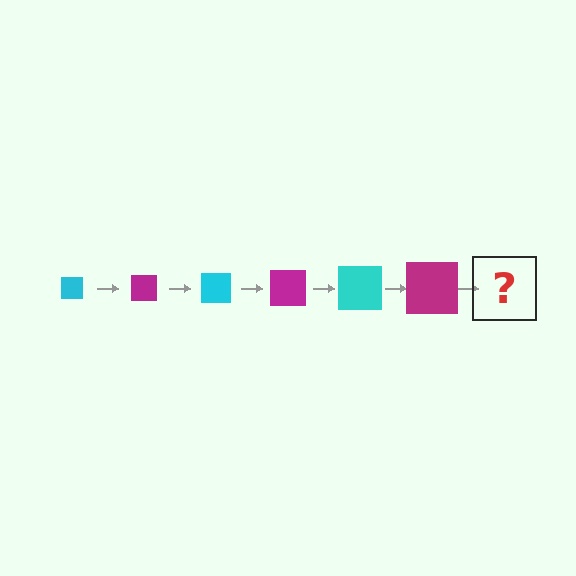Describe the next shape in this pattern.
It should be a cyan square, larger than the previous one.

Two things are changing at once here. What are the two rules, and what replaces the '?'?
The two rules are that the square grows larger each step and the color cycles through cyan and magenta. The '?' should be a cyan square, larger than the previous one.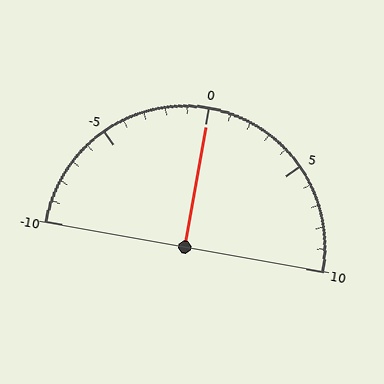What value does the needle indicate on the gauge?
The needle indicates approximately 0.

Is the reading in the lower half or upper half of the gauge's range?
The reading is in the upper half of the range (-10 to 10).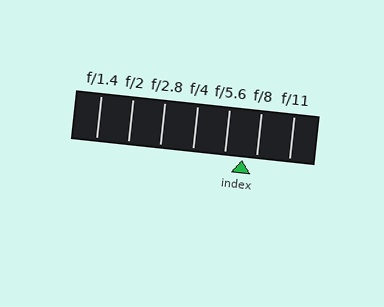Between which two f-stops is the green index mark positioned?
The index mark is between f/5.6 and f/8.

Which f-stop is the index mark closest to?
The index mark is closest to f/8.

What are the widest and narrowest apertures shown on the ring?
The widest aperture shown is f/1.4 and the narrowest is f/11.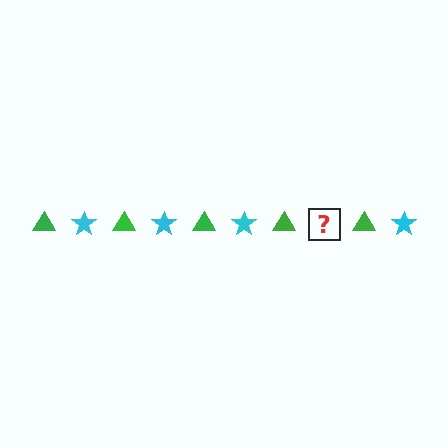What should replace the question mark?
The question mark should be replaced with a cyan star.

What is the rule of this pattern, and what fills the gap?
The rule is that the pattern alternates between green triangle and cyan star. The gap should be filled with a cyan star.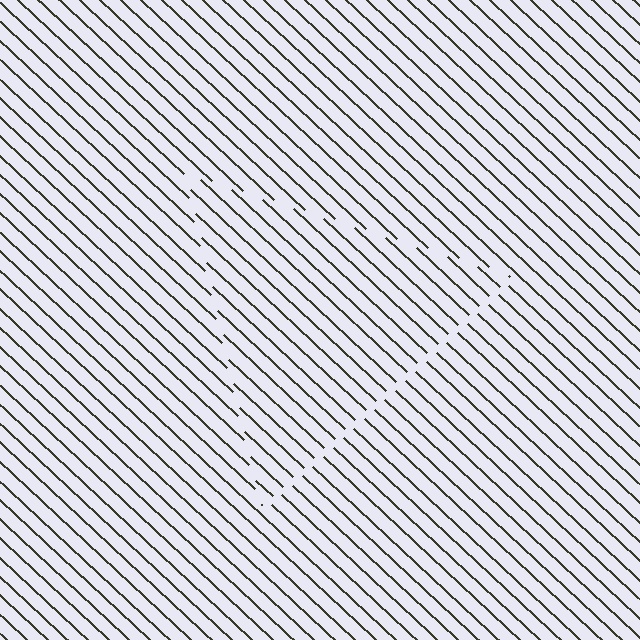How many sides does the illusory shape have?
3 sides — the line-ends trace a triangle.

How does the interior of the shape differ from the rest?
The interior of the shape contains the same grating, shifted by half a period — the contour is defined by the phase discontinuity where line-ends from the inner and outer gratings abut.